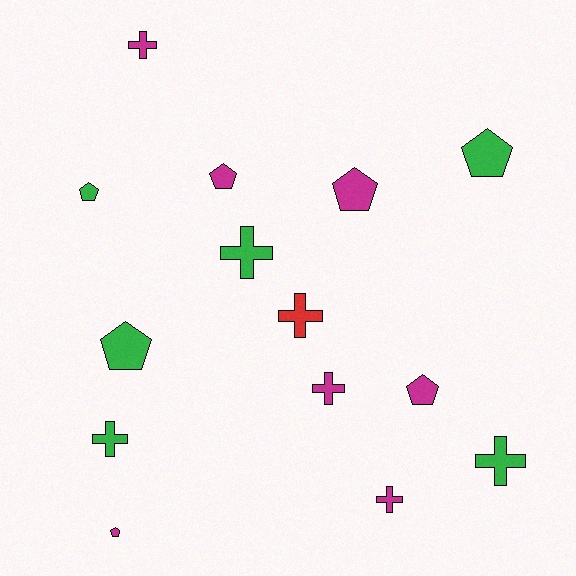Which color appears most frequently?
Magenta, with 7 objects.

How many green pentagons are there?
There are 3 green pentagons.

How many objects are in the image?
There are 14 objects.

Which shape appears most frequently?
Pentagon, with 7 objects.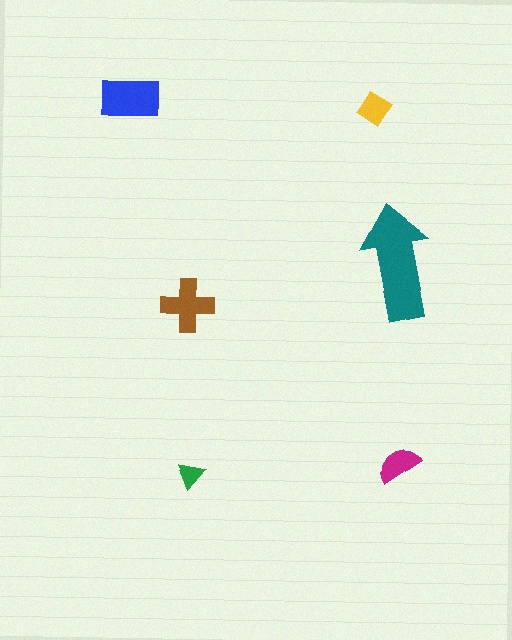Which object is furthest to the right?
The magenta semicircle is rightmost.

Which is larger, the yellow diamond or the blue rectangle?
The blue rectangle.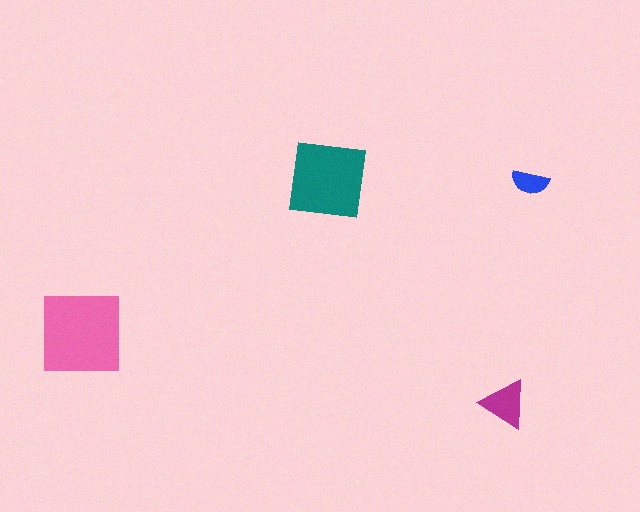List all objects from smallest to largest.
The blue semicircle, the magenta triangle, the teal square, the pink square.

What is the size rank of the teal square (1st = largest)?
2nd.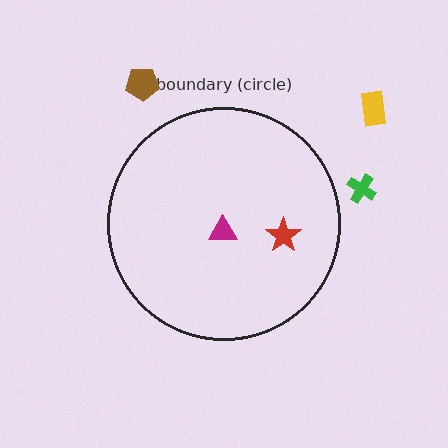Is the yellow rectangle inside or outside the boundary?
Outside.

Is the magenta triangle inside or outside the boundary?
Inside.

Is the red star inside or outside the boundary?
Inside.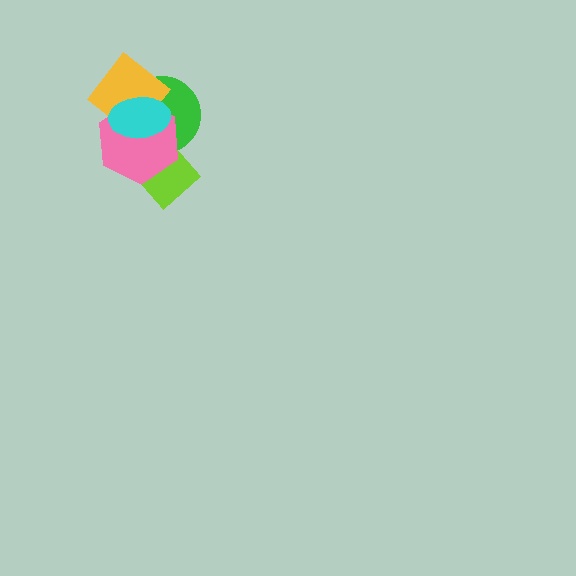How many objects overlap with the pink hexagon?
4 objects overlap with the pink hexagon.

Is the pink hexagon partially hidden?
Yes, it is partially covered by another shape.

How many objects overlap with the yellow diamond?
4 objects overlap with the yellow diamond.